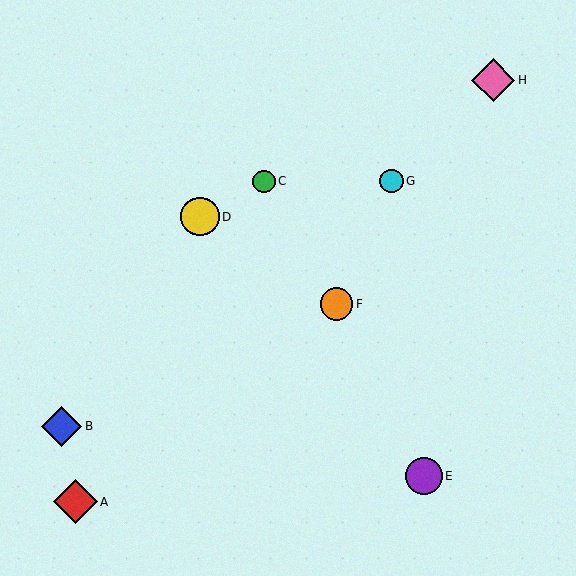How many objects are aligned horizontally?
2 objects (C, G) are aligned horizontally.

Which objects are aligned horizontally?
Objects C, G are aligned horizontally.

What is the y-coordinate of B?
Object B is at y≈426.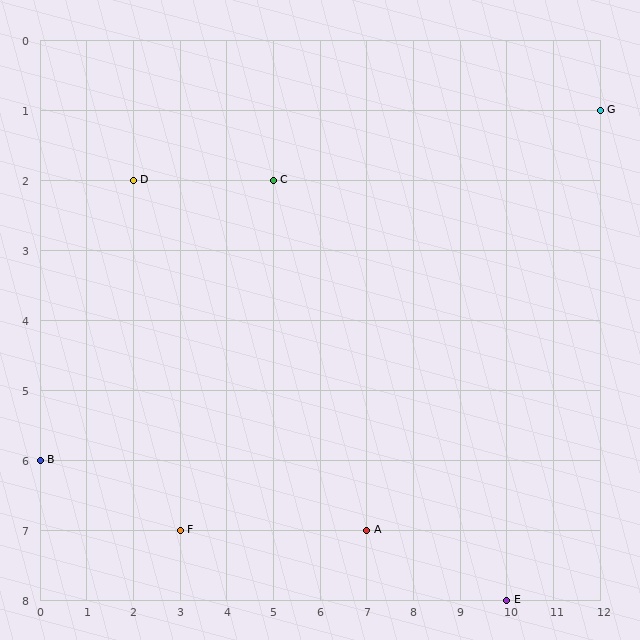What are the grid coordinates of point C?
Point C is at grid coordinates (5, 2).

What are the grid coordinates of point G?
Point G is at grid coordinates (12, 1).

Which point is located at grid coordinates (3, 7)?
Point F is at (3, 7).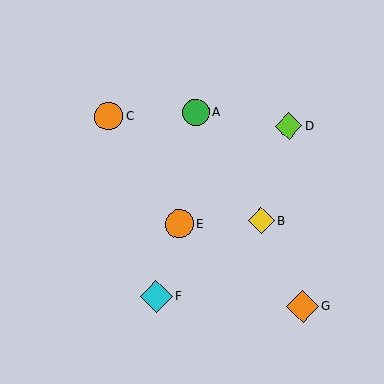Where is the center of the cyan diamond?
The center of the cyan diamond is at (156, 297).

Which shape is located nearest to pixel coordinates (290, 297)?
The orange diamond (labeled G) at (302, 307) is nearest to that location.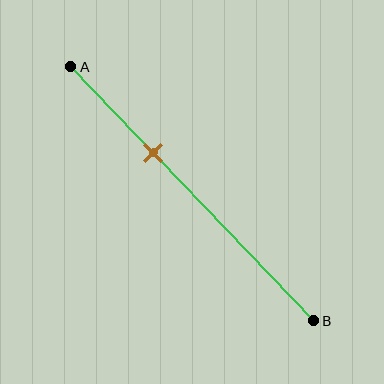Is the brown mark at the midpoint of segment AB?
No, the mark is at about 35% from A, not at the 50% midpoint.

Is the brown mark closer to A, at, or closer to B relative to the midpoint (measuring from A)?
The brown mark is closer to point A than the midpoint of segment AB.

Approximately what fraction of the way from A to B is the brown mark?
The brown mark is approximately 35% of the way from A to B.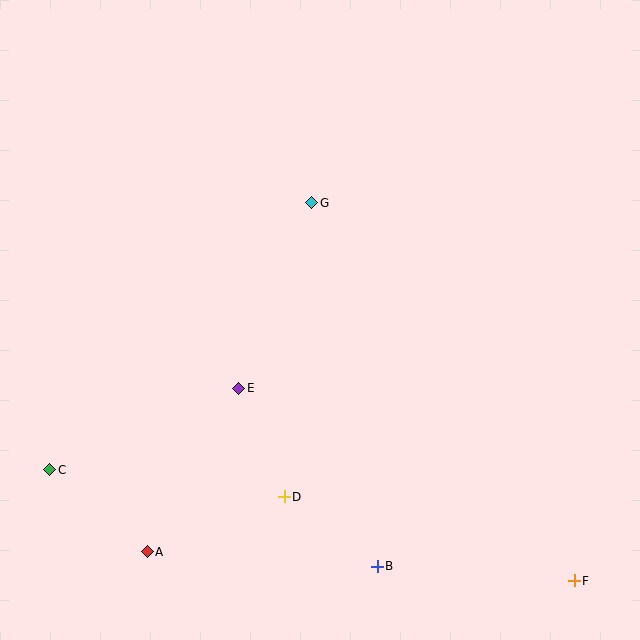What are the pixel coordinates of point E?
Point E is at (239, 388).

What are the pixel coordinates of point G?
Point G is at (312, 203).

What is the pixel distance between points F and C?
The distance between F and C is 536 pixels.